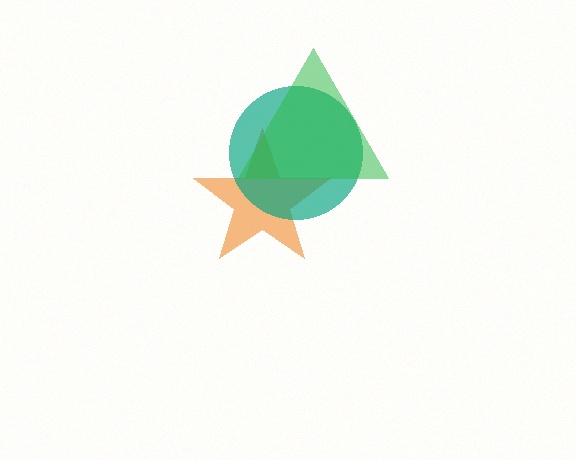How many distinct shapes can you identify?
There are 3 distinct shapes: an orange star, a teal circle, a green triangle.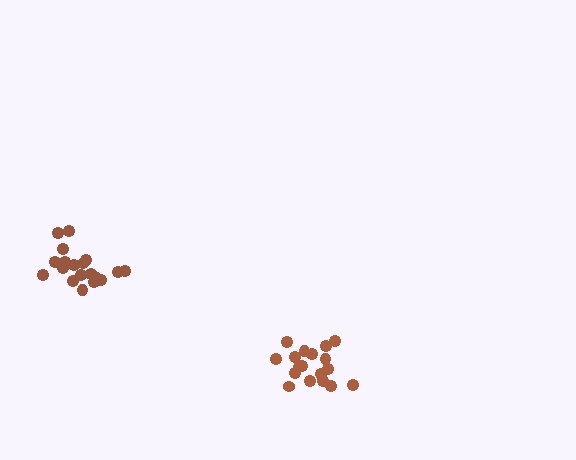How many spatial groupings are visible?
There are 2 spatial groupings.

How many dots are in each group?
Group 1: 19 dots, Group 2: 18 dots (37 total).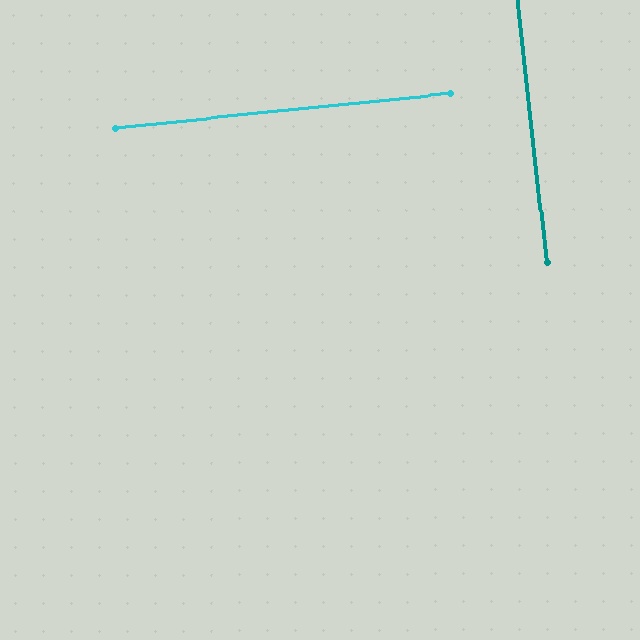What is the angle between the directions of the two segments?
Approximately 90 degrees.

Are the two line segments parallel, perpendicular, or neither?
Perpendicular — they meet at approximately 90°.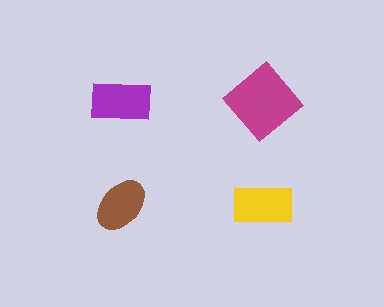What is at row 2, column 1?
A brown ellipse.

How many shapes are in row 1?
2 shapes.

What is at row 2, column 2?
A yellow rectangle.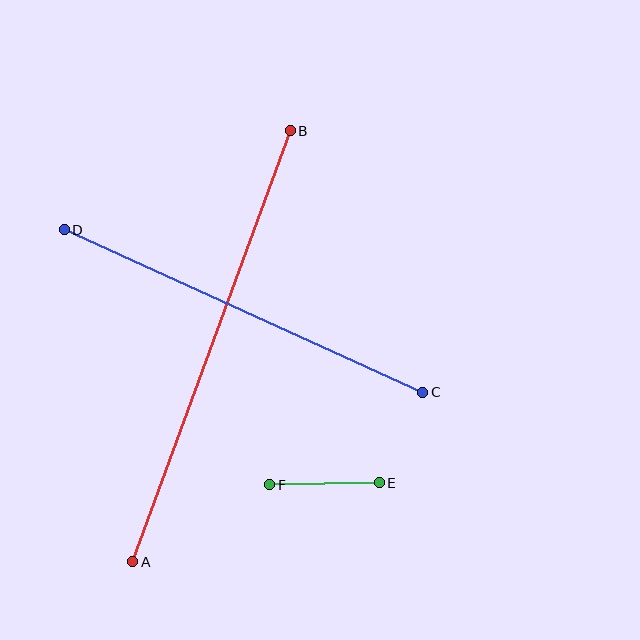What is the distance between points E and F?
The distance is approximately 110 pixels.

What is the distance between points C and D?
The distance is approximately 393 pixels.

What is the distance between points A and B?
The distance is approximately 459 pixels.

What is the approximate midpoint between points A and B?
The midpoint is at approximately (212, 346) pixels.